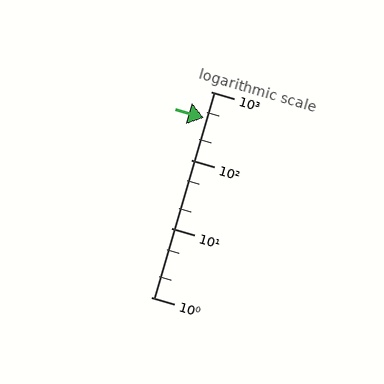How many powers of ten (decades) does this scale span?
The scale spans 3 decades, from 1 to 1000.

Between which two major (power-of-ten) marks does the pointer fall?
The pointer is between 100 and 1000.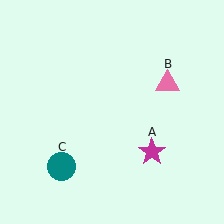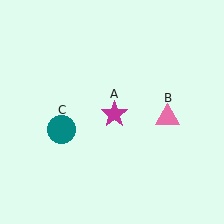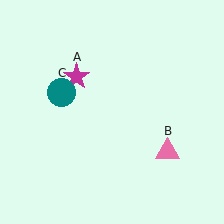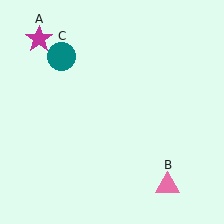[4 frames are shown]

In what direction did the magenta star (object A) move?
The magenta star (object A) moved up and to the left.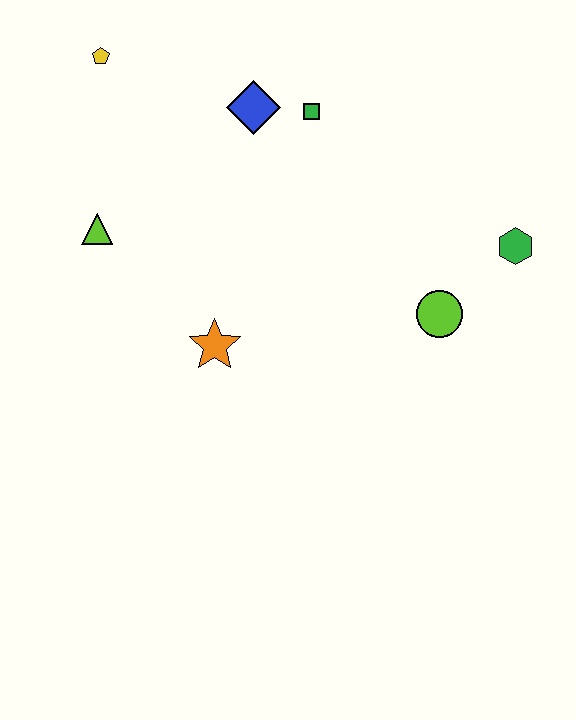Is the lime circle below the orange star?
No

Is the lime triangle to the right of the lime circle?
No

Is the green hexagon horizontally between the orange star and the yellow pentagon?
No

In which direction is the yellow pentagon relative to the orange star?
The yellow pentagon is above the orange star.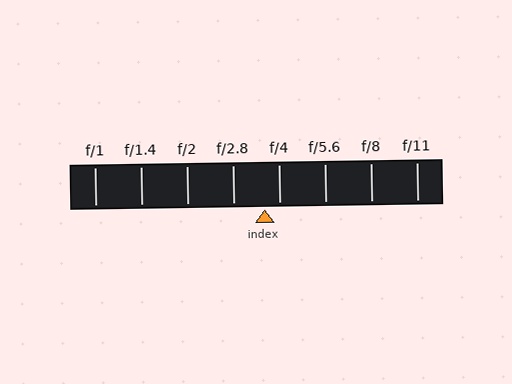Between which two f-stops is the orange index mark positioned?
The index mark is between f/2.8 and f/4.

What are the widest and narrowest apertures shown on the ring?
The widest aperture shown is f/1 and the narrowest is f/11.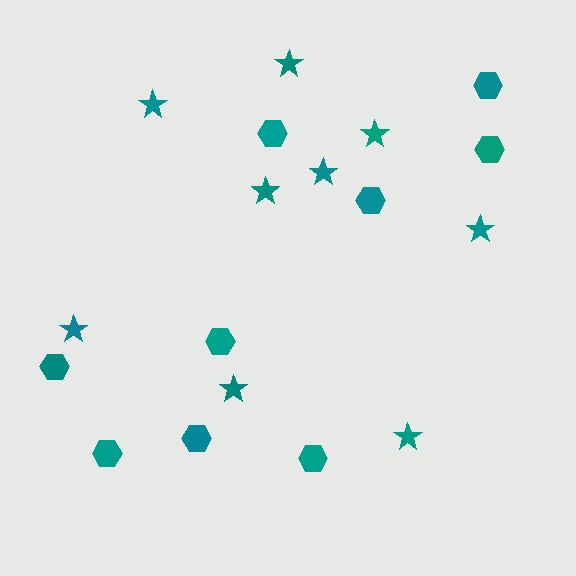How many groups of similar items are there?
There are 2 groups: one group of hexagons (9) and one group of stars (9).